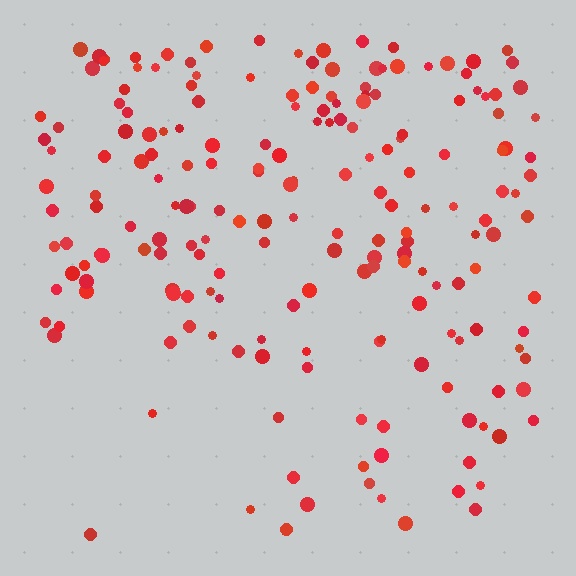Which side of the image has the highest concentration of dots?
The top.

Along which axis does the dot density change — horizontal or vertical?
Vertical.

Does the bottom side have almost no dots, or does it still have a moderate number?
Still a moderate number, just noticeably fewer than the top.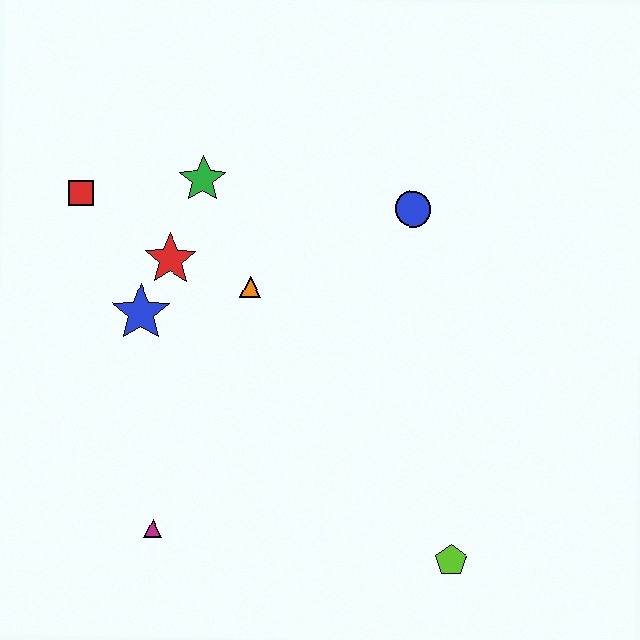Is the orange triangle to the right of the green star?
Yes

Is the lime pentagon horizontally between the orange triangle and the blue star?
No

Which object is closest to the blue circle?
The orange triangle is closest to the blue circle.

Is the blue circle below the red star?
No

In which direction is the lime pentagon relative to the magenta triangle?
The lime pentagon is to the right of the magenta triangle.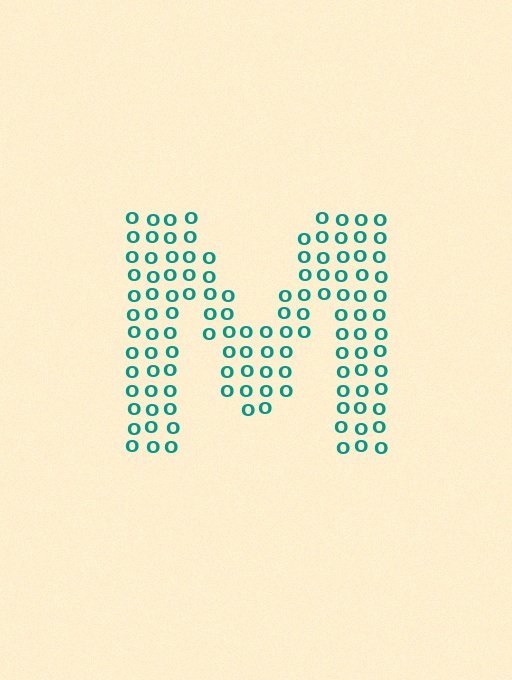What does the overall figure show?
The overall figure shows the letter M.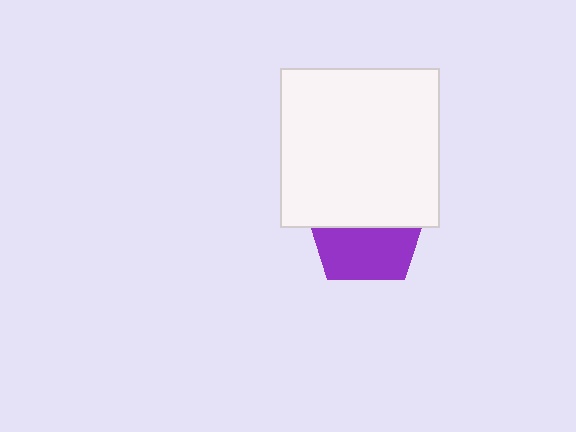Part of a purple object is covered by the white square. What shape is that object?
It is a pentagon.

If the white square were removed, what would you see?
You would see the complete purple pentagon.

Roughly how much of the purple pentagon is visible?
About half of it is visible (roughly 48%).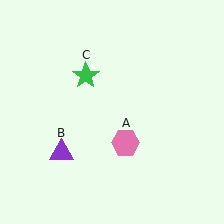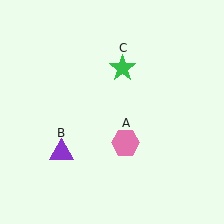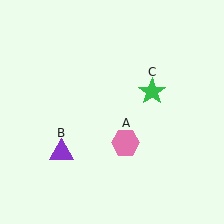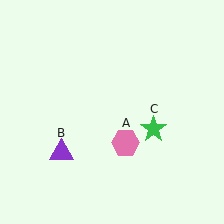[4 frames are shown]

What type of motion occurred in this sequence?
The green star (object C) rotated clockwise around the center of the scene.